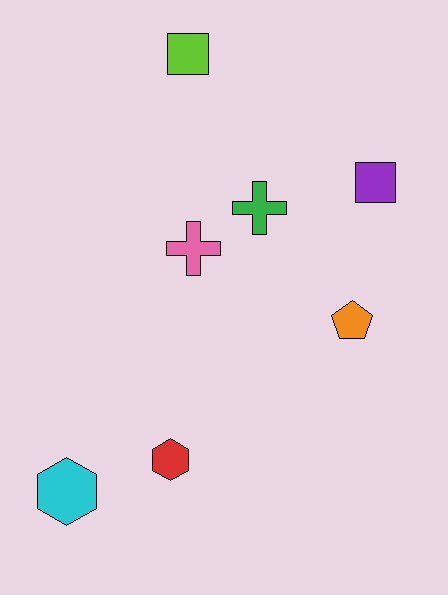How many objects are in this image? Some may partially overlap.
There are 7 objects.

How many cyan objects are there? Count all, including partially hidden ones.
There is 1 cyan object.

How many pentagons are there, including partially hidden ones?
There is 1 pentagon.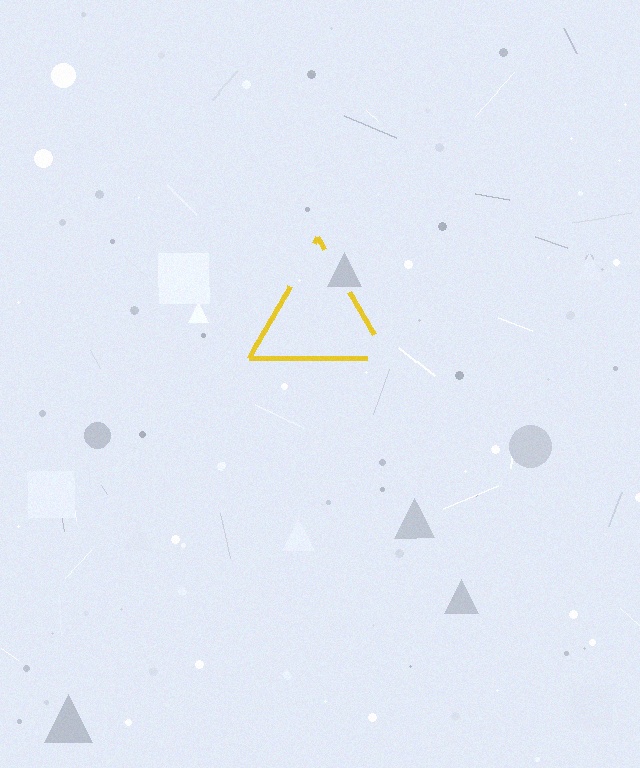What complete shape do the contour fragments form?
The contour fragments form a triangle.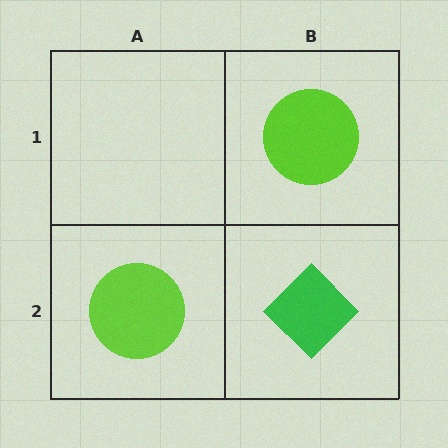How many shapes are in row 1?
1 shape.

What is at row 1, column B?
A lime circle.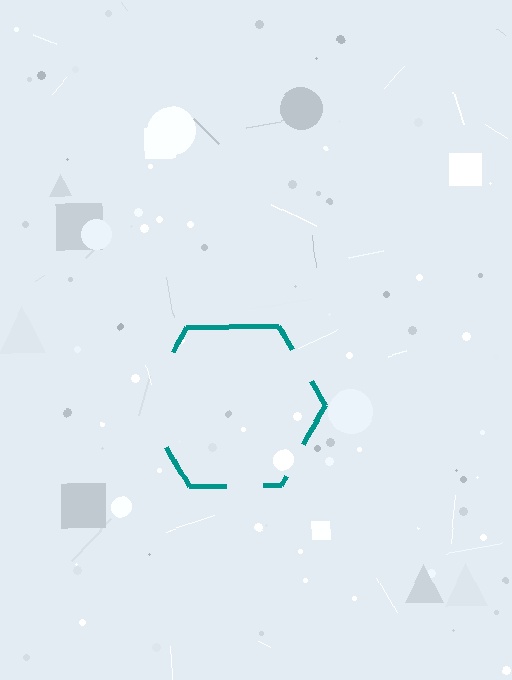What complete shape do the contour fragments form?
The contour fragments form a hexagon.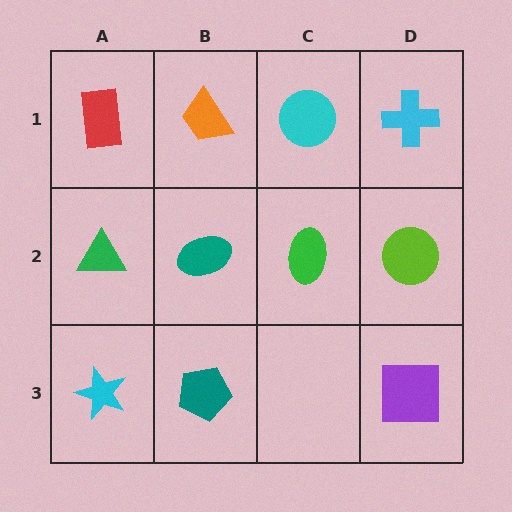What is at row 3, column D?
A purple square.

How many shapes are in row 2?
4 shapes.